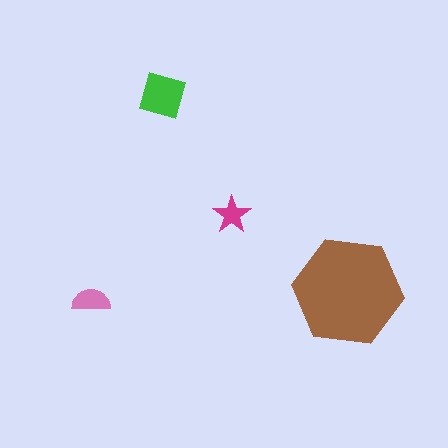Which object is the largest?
The brown hexagon.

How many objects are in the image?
There are 4 objects in the image.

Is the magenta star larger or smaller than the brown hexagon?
Smaller.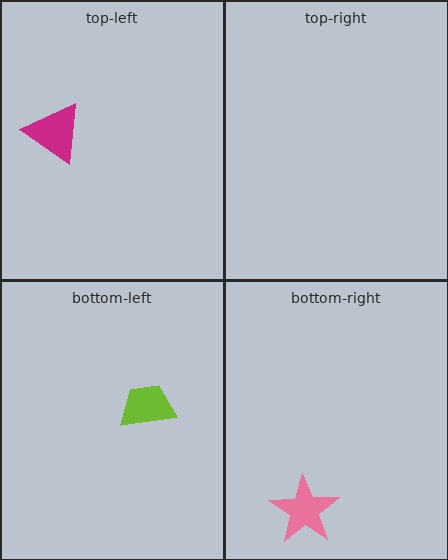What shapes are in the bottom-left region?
The lime trapezoid.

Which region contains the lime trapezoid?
The bottom-left region.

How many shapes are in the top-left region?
1.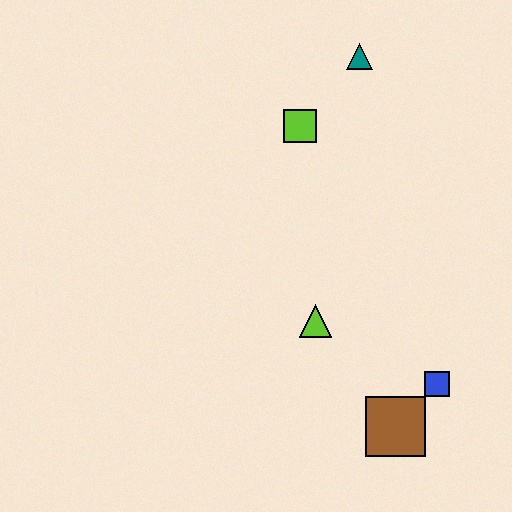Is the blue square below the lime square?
Yes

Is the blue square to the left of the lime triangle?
No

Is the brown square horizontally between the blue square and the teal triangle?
Yes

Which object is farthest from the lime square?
The brown square is farthest from the lime square.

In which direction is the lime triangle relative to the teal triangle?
The lime triangle is below the teal triangle.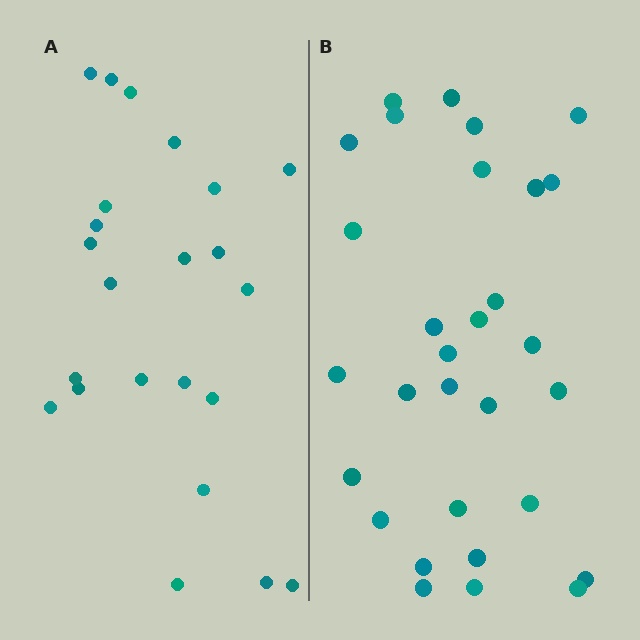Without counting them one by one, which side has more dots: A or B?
Region B (the right region) has more dots.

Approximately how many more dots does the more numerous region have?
Region B has roughly 8 or so more dots than region A.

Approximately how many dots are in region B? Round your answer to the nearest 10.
About 30 dots.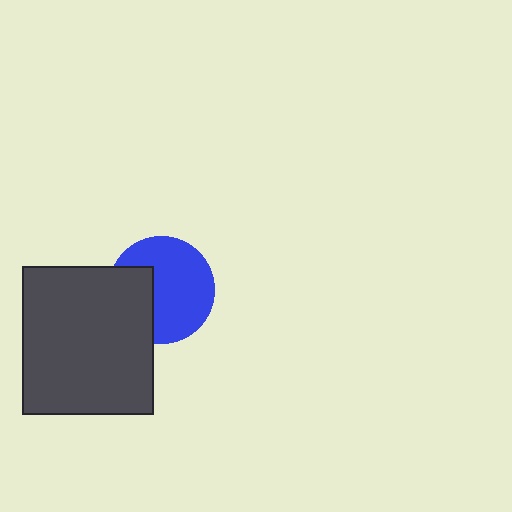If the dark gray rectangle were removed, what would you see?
You would see the complete blue circle.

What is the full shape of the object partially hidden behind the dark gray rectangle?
The partially hidden object is a blue circle.